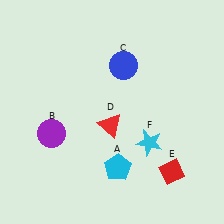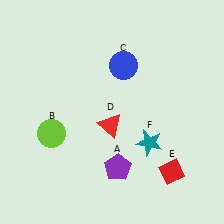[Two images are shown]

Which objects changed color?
A changed from cyan to purple. B changed from purple to lime. F changed from cyan to teal.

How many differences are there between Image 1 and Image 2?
There are 3 differences between the two images.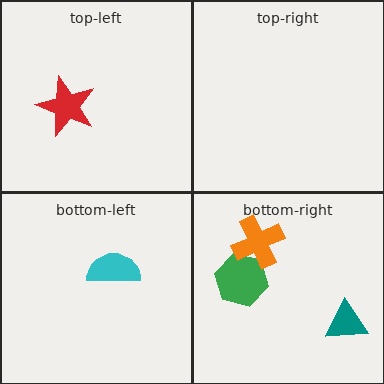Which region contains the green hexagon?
The bottom-right region.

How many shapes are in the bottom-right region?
3.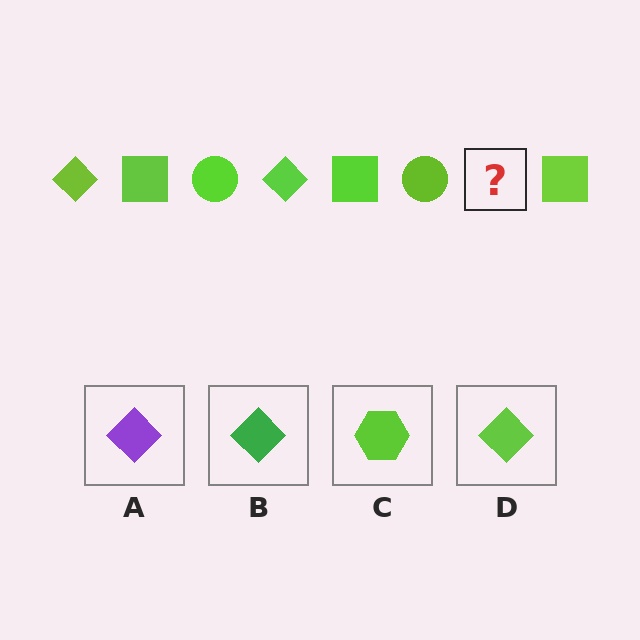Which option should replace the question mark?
Option D.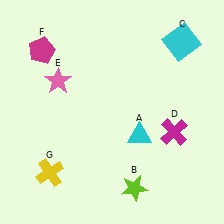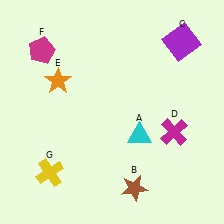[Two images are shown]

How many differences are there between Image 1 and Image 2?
There are 3 differences between the two images.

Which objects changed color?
B changed from lime to brown. C changed from cyan to purple. E changed from pink to orange.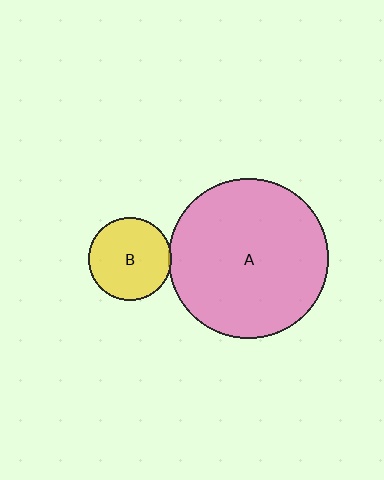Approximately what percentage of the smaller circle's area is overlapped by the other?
Approximately 5%.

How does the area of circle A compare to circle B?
Approximately 3.7 times.